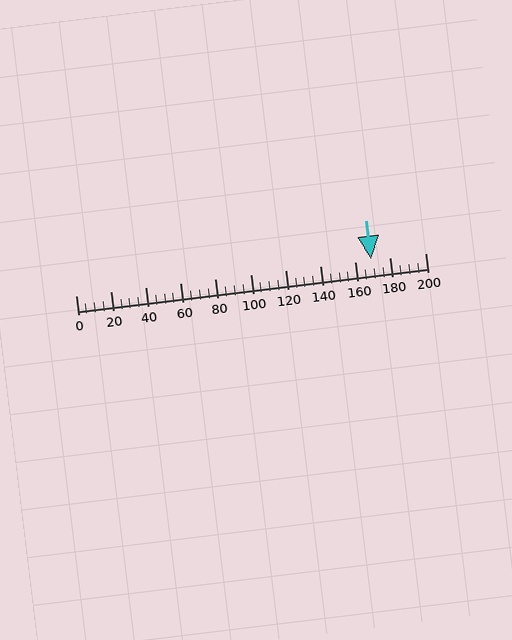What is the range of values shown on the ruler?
The ruler shows values from 0 to 200.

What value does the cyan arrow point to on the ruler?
The cyan arrow points to approximately 169.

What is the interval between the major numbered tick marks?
The major tick marks are spaced 20 units apart.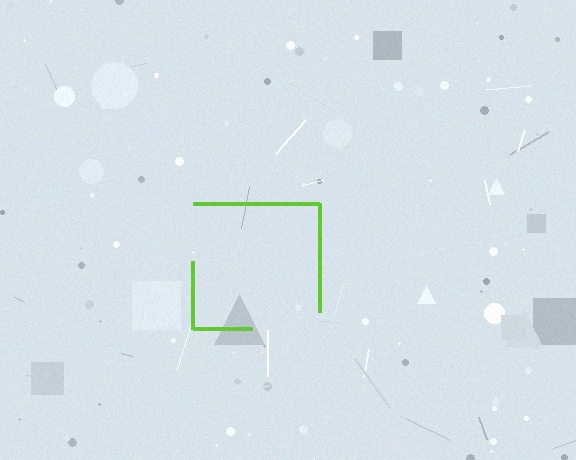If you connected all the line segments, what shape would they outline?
They would outline a square.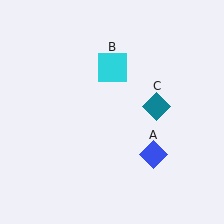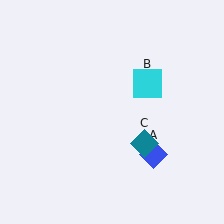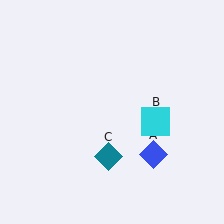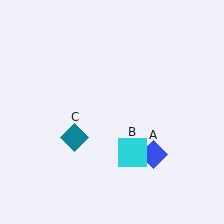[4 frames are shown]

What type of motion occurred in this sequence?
The cyan square (object B), teal diamond (object C) rotated clockwise around the center of the scene.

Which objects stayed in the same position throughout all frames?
Blue diamond (object A) remained stationary.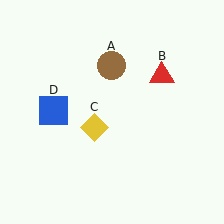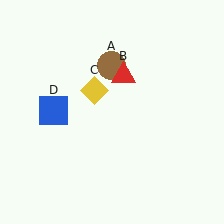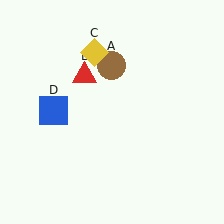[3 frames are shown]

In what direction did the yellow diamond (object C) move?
The yellow diamond (object C) moved up.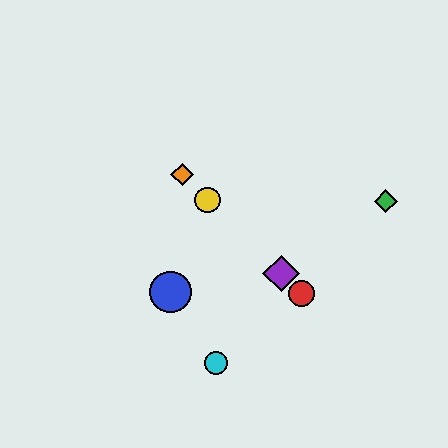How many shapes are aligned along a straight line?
4 shapes (the red circle, the yellow circle, the purple diamond, the orange diamond) are aligned along a straight line.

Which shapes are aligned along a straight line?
The red circle, the yellow circle, the purple diamond, the orange diamond are aligned along a straight line.